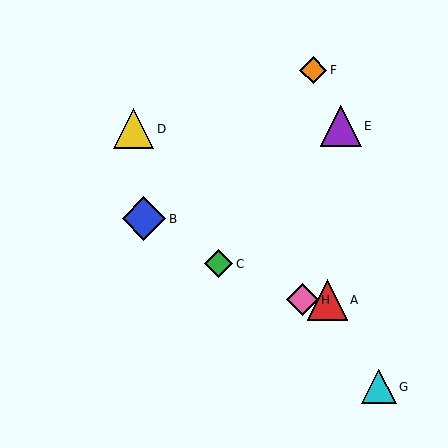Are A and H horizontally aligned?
Yes, both are at y≈300.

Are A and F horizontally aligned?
No, A is at y≈300 and F is at y≈70.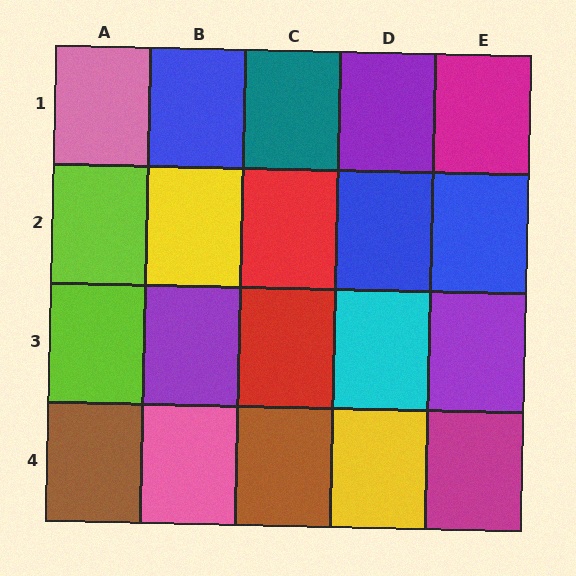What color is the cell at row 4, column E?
Magenta.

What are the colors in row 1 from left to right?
Pink, blue, teal, purple, magenta.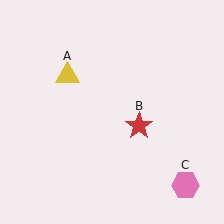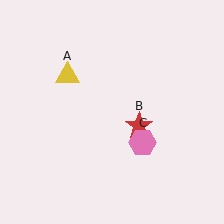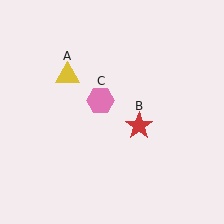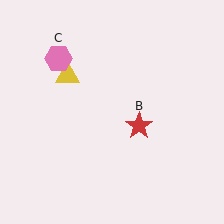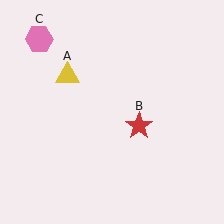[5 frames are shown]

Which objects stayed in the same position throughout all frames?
Yellow triangle (object A) and red star (object B) remained stationary.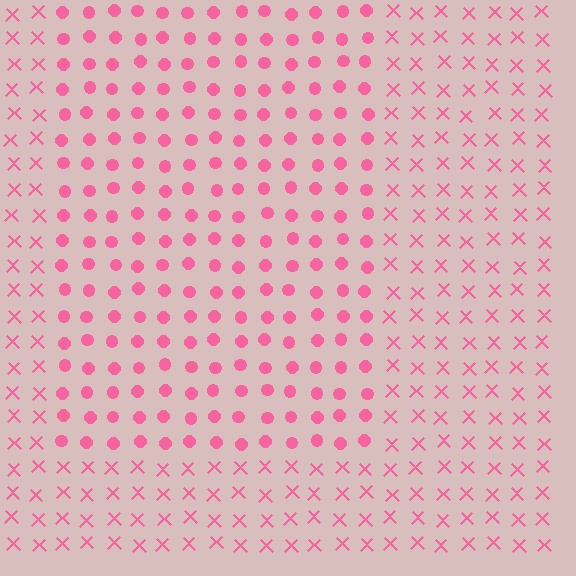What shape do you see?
I see a rectangle.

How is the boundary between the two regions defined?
The boundary is defined by a change in element shape: circles inside vs. X marks outside. All elements share the same color and spacing.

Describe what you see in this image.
The image is filled with small pink elements arranged in a uniform grid. A rectangle-shaped region contains circles, while the surrounding area contains X marks. The boundary is defined purely by the change in element shape.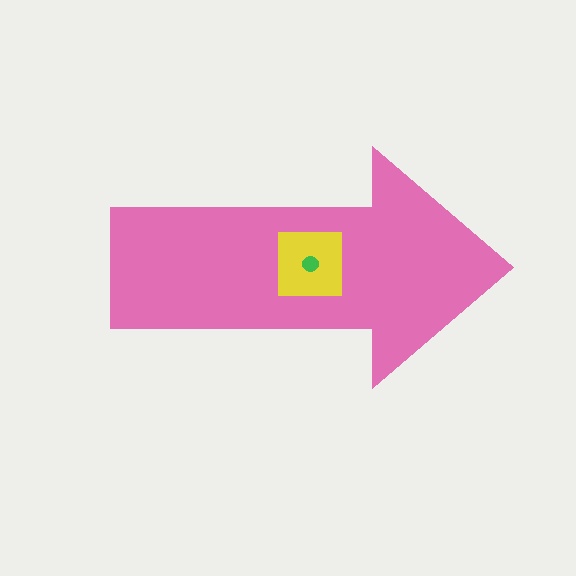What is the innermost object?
The green circle.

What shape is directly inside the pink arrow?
The yellow square.